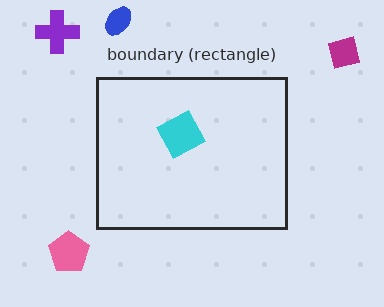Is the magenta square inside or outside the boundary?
Outside.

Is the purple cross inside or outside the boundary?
Outside.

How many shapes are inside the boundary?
1 inside, 4 outside.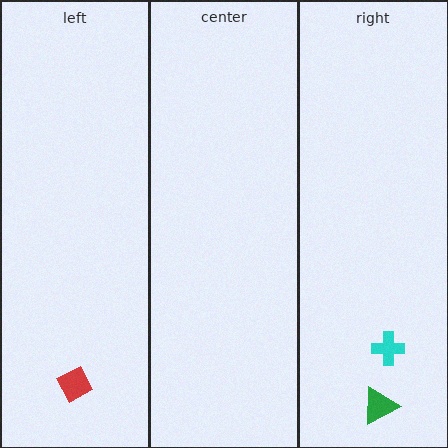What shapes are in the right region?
The cyan cross, the green triangle.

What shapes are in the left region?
The red diamond.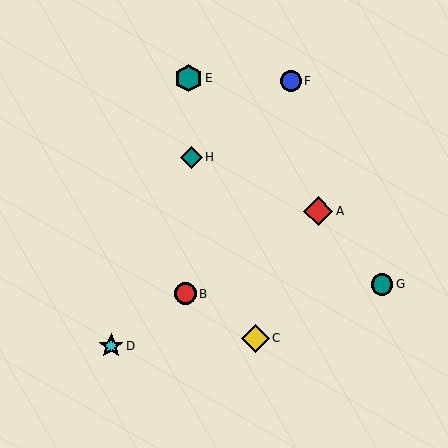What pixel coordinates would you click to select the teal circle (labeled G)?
Click at (382, 284) to select the teal circle G.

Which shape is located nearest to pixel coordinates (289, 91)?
The blue circle (labeled F) at (291, 81) is nearest to that location.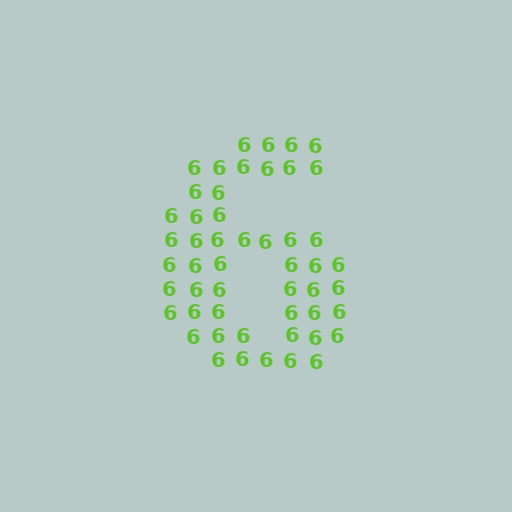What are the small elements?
The small elements are digit 6's.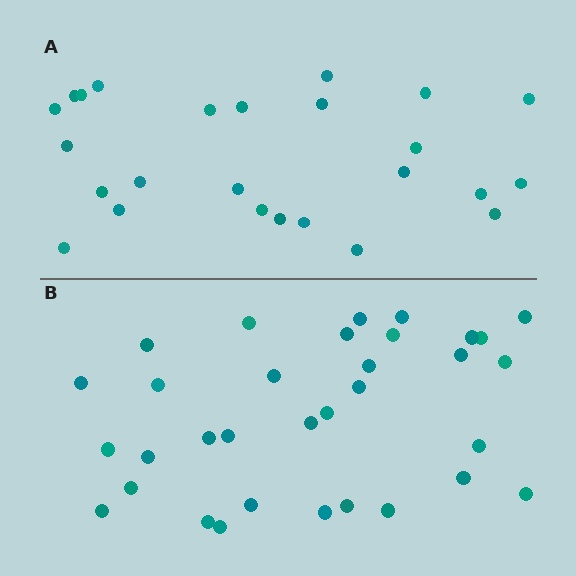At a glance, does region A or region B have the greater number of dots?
Region B (the bottom region) has more dots.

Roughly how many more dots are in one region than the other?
Region B has roughly 8 or so more dots than region A.